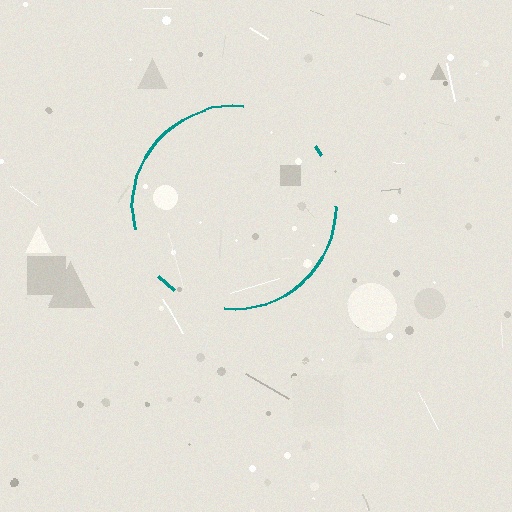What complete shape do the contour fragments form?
The contour fragments form a circle.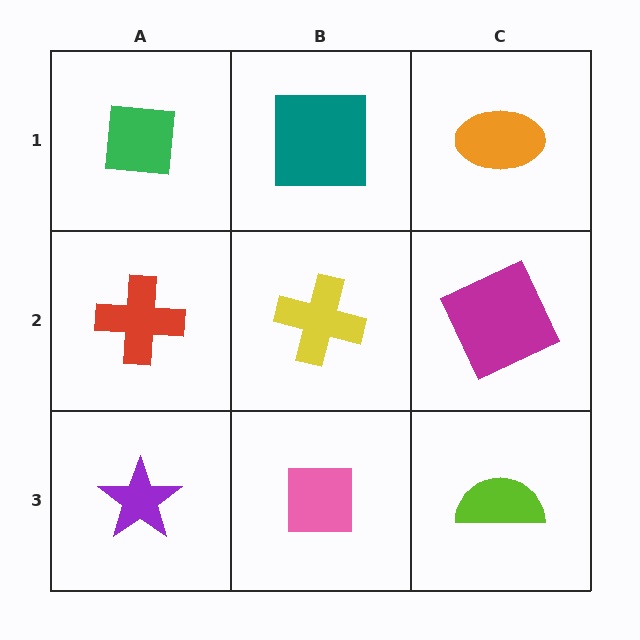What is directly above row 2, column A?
A green square.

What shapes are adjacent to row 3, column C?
A magenta square (row 2, column C), a pink square (row 3, column B).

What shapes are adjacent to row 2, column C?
An orange ellipse (row 1, column C), a lime semicircle (row 3, column C), a yellow cross (row 2, column B).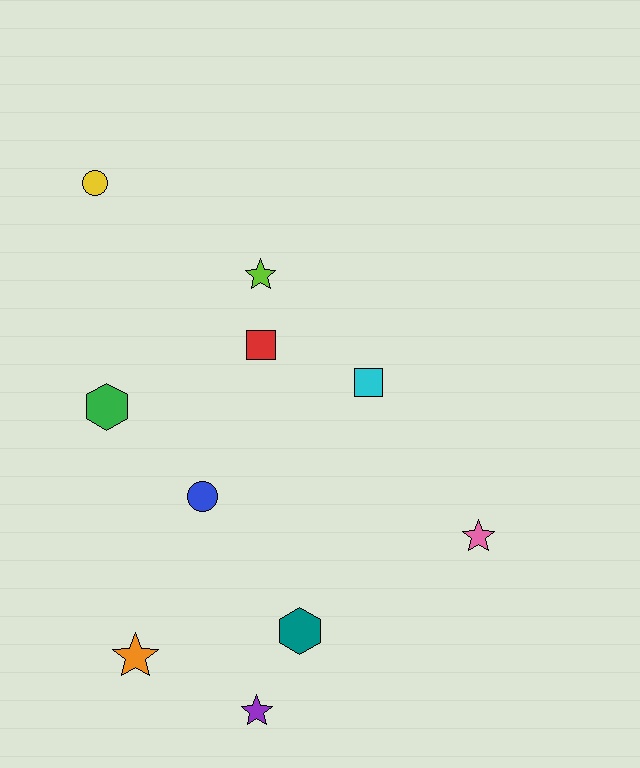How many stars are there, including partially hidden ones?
There are 4 stars.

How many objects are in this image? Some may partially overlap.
There are 10 objects.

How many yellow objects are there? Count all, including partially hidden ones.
There is 1 yellow object.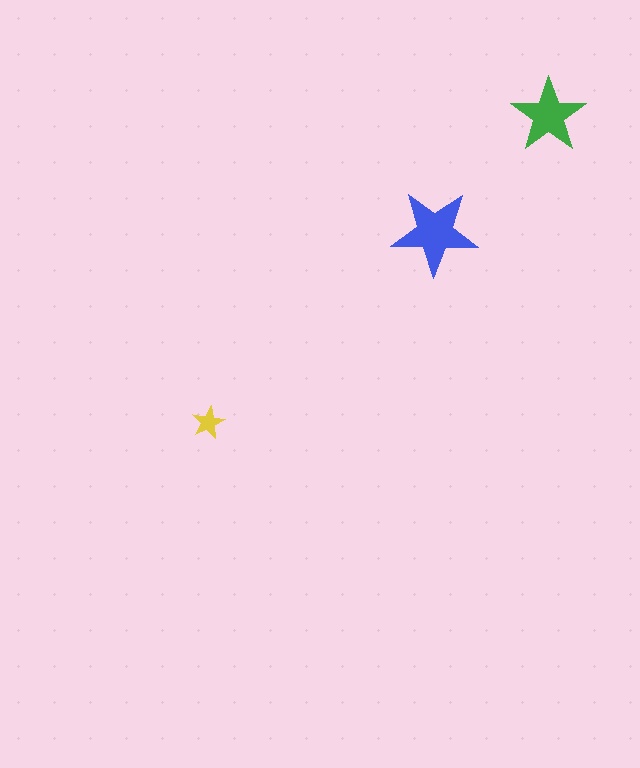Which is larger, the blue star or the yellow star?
The blue one.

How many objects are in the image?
There are 3 objects in the image.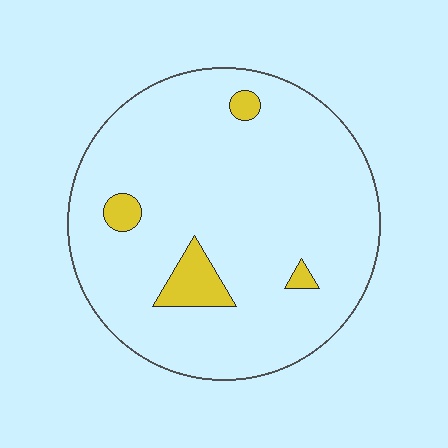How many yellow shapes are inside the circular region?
4.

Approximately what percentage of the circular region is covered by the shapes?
Approximately 5%.